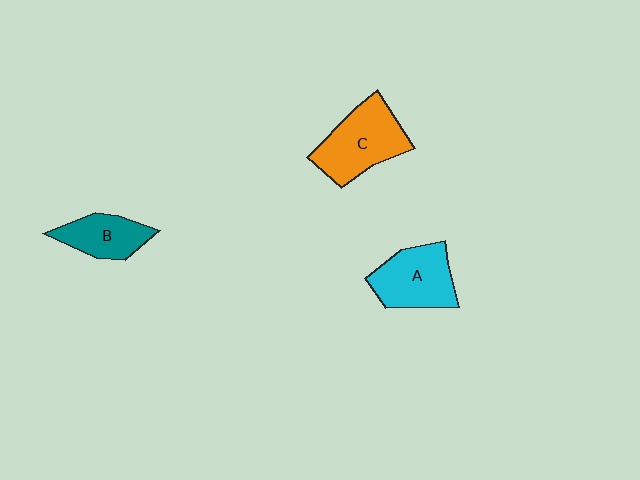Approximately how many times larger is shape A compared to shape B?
Approximately 1.4 times.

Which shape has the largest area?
Shape C (orange).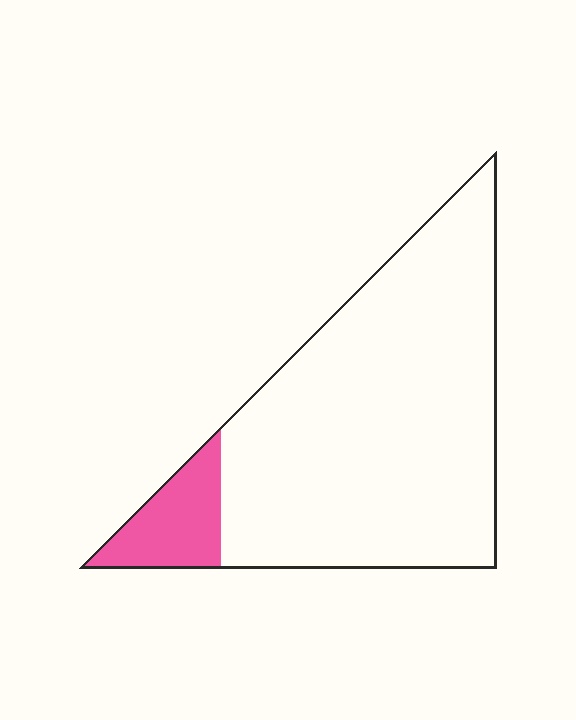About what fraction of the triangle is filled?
About one eighth (1/8).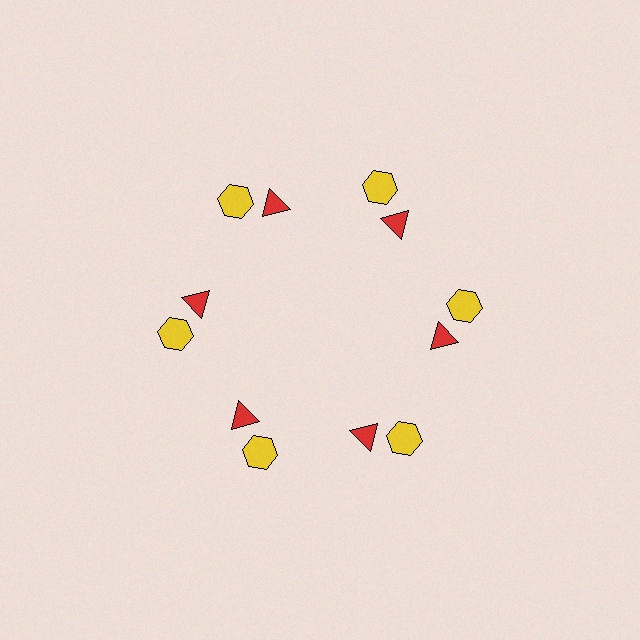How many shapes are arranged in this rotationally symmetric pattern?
There are 12 shapes, arranged in 6 groups of 2.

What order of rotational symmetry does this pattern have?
This pattern has 6-fold rotational symmetry.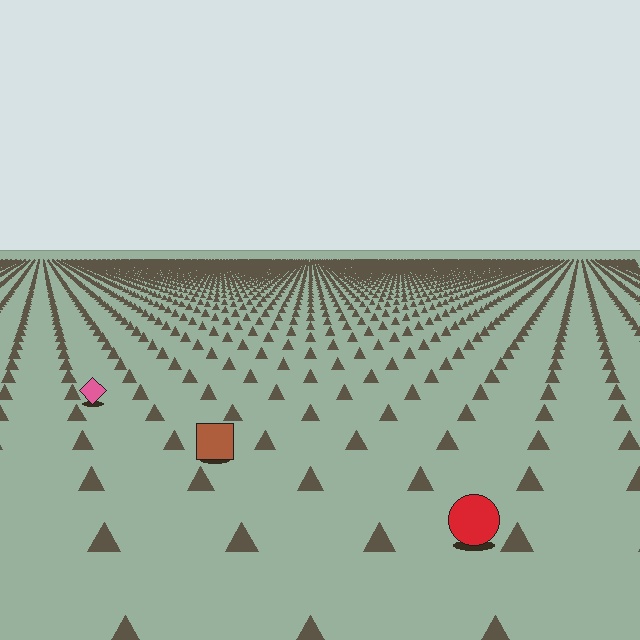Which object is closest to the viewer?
The red circle is closest. The texture marks near it are larger and more spread out.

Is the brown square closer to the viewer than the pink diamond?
Yes. The brown square is closer — you can tell from the texture gradient: the ground texture is coarser near it.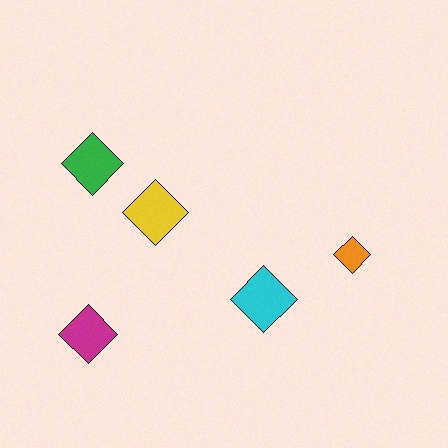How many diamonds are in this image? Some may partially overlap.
There are 5 diamonds.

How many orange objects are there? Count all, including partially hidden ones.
There is 1 orange object.